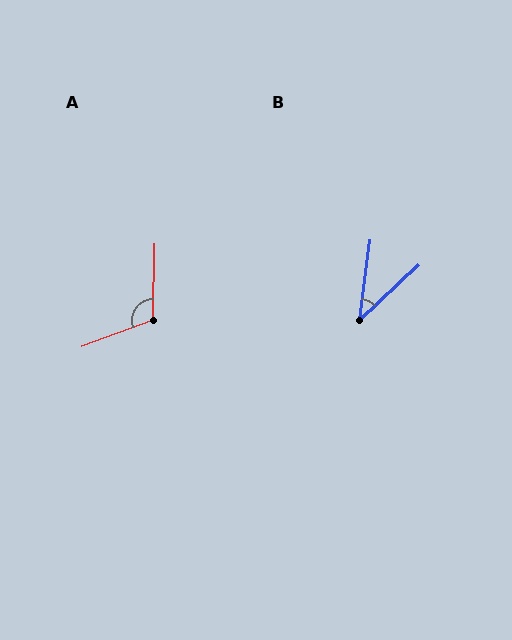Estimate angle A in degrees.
Approximately 112 degrees.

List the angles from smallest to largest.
B (40°), A (112°).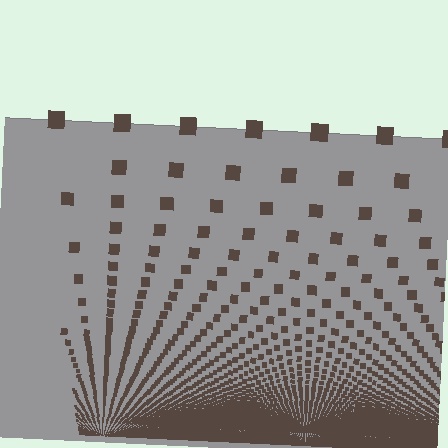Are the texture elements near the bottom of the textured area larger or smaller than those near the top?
Smaller. The gradient is inverted — elements near the bottom are smaller and denser.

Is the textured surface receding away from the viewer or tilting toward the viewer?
The surface appears to tilt toward the viewer. Texture elements get larger and sparser toward the top.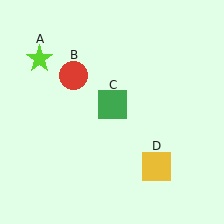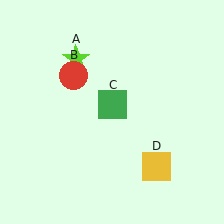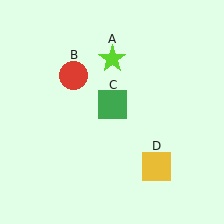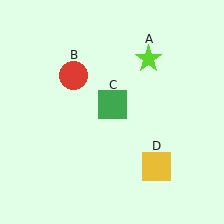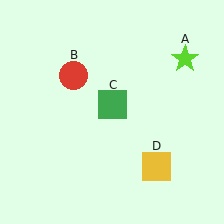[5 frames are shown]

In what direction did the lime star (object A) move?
The lime star (object A) moved right.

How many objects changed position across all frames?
1 object changed position: lime star (object A).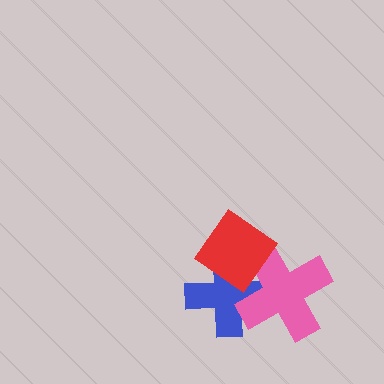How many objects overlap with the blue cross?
2 objects overlap with the blue cross.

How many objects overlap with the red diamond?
2 objects overlap with the red diamond.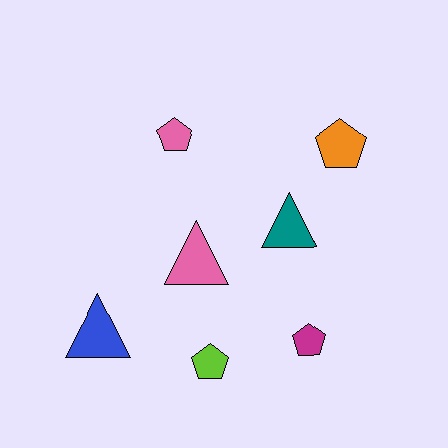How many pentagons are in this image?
There are 4 pentagons.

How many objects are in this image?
There are 7 objects.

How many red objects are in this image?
There are no red objects.